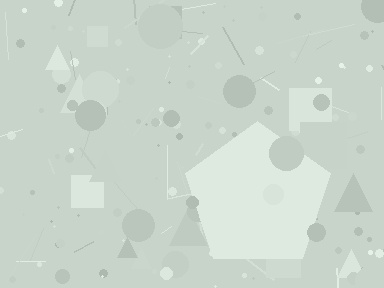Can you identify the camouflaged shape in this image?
The camouflaged shape is a pentagon.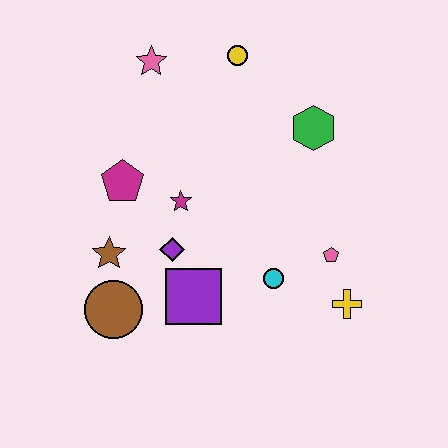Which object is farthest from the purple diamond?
The yellow circle is farthest from the purple diamond.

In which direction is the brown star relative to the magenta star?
The brown star is to the left of the magenta star.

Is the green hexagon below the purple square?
No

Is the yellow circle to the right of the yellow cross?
No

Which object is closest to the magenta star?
The purple diamond is closest to the magenta star.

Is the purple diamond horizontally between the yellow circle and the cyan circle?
No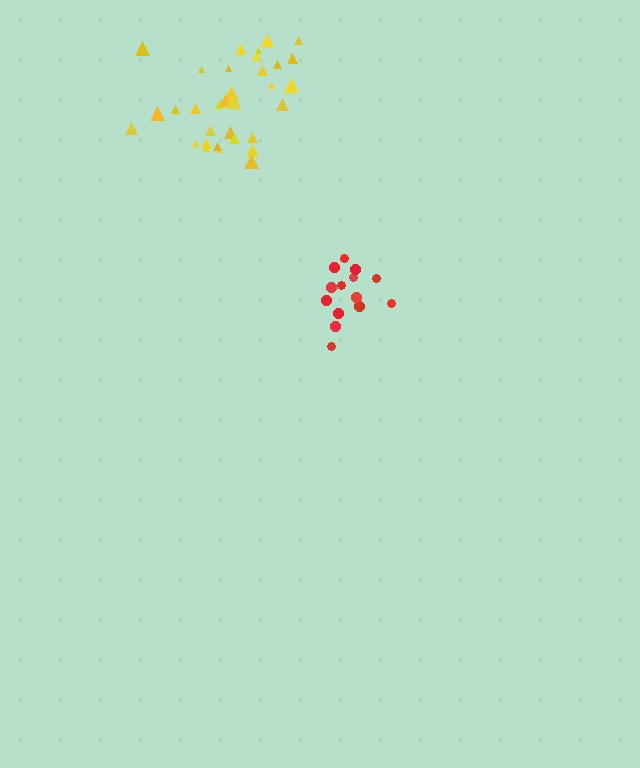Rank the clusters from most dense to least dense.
red, yellow.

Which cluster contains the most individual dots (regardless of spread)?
Yellow (35).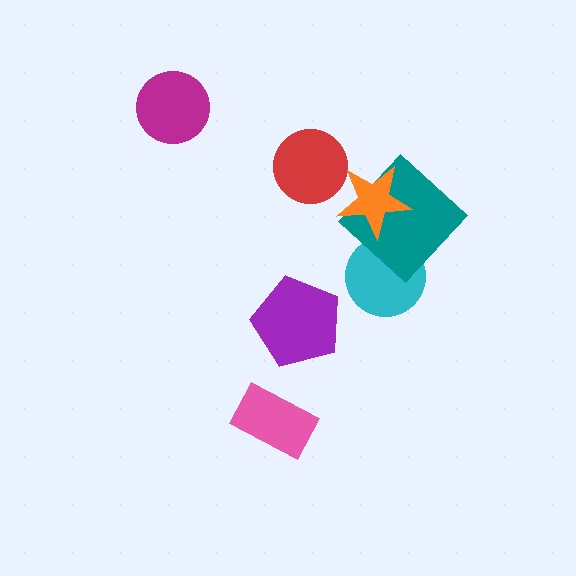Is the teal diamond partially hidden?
Yes, it is partially covered by another shape.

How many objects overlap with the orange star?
1 object overlaps with the orange star.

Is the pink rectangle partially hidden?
No, no other shape covers it.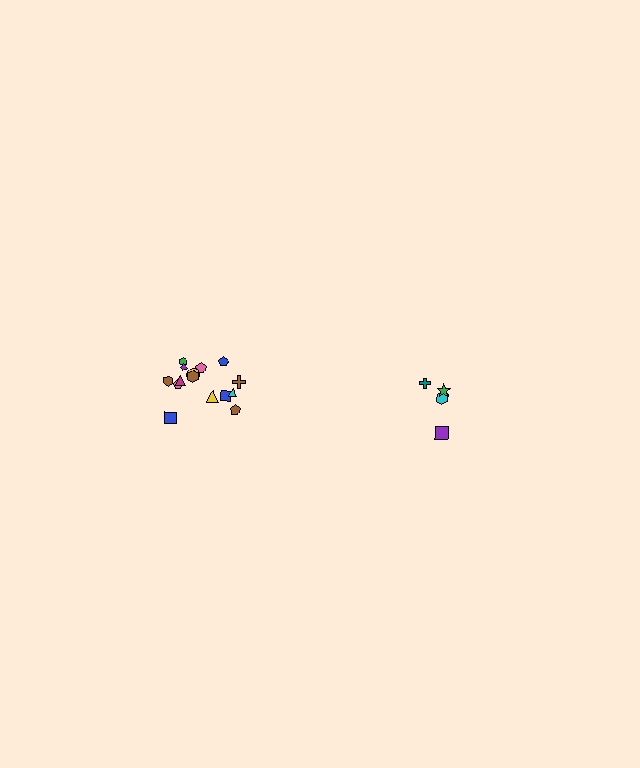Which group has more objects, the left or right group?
The left group.